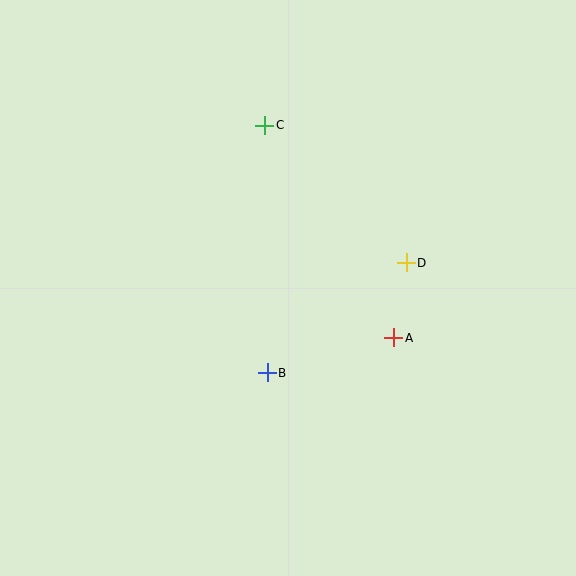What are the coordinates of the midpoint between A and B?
The midpoint between A and B is at (330, 355).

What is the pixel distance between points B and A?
The distance between B and A is 131 pixels.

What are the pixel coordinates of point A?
Point A is at (394, 338).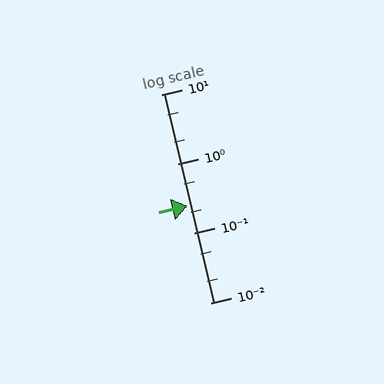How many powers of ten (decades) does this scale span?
The scale spans 3 decades, from 0.01 to 10.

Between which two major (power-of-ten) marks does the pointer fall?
The pointer is between 0.1 and 1.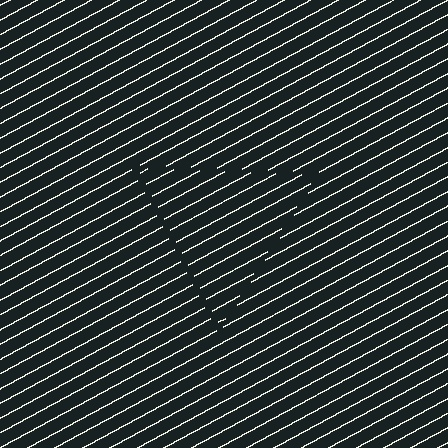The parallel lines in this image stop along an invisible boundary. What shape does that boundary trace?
An illusory triangle. The interior of the shape contains the same grating, shifted by half a period — the contour is defined by the phase discontinuity where line-ends from the inner and outer gratings abut.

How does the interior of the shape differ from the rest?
The interior of the shape contains the same grating, shifted by half a period — the contour is defined by the phase discontinuity where line-ends from the inner and outer gratings abut.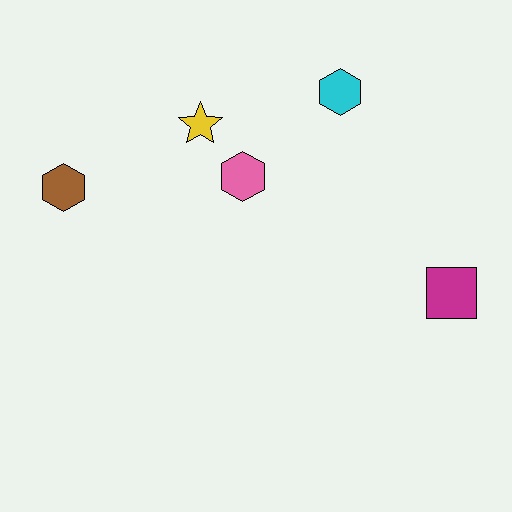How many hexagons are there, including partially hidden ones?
There are 3 hexagons.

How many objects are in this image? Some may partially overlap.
There are 5 objects.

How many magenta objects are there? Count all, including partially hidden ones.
There is 1 magenta object.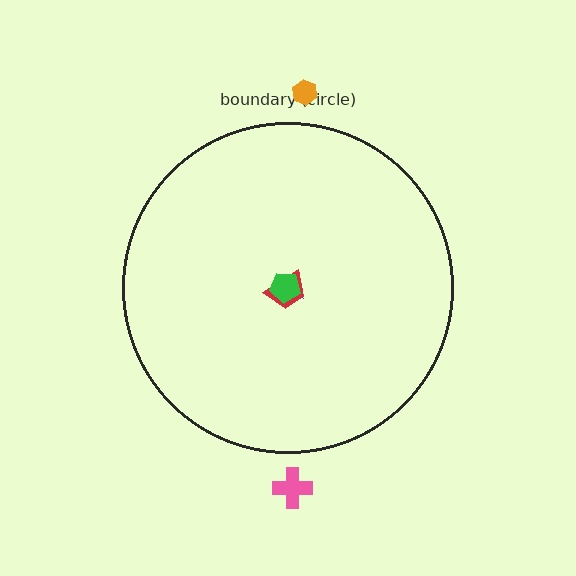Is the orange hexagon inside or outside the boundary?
Outside.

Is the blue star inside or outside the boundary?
Inside.